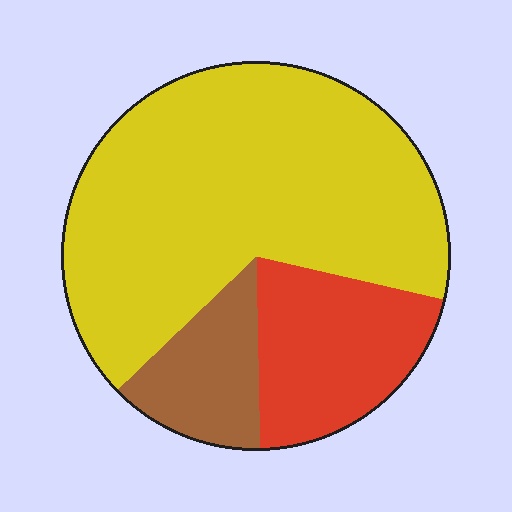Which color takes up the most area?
Yellow, at roughly 65%.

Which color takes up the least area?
Brown, at roughly 15%.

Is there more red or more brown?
Red.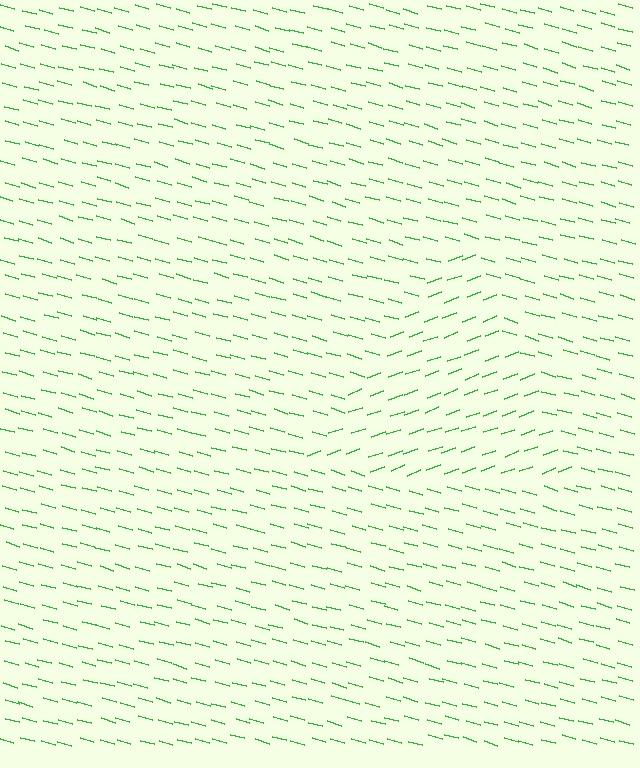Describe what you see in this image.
The image is filled with small green line segments. A triangle region in the image has lines oriented differently from the surrounding lines, creating a visible texture boundary.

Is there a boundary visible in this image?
Yes, there is a texture boundary formed by a change in line orientation.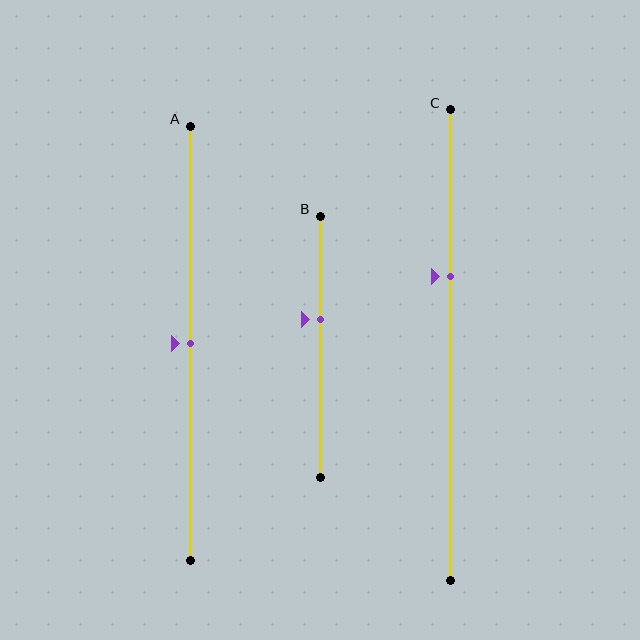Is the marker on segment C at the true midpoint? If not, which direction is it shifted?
No, the marker on segment C is shifted upward by about 14% of the segment length.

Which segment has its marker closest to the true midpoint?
Segment A has its marker closest to the true midpoint.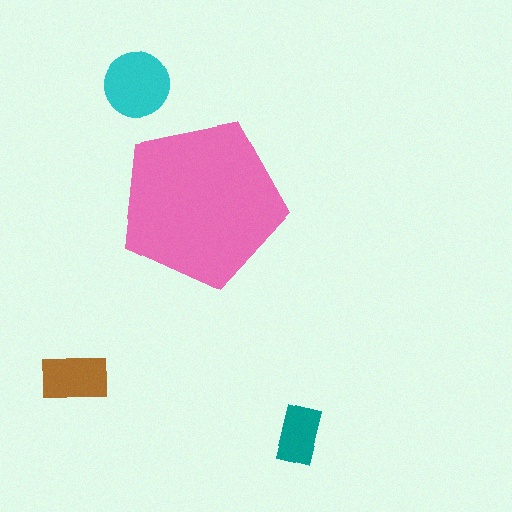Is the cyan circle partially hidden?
No, the cyan circle is fully visible.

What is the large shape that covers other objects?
A pink pentagon.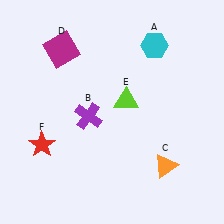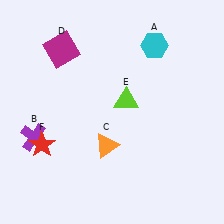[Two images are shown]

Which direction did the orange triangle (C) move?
The orange triangle (C) moved left.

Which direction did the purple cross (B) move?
The purple cross (B) moved left.